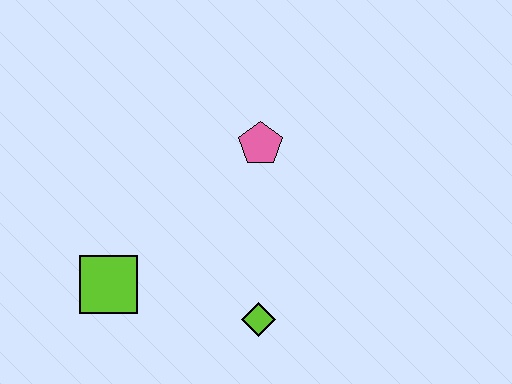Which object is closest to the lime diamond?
The lime square is closest to the lime diamond.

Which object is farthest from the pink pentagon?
The lime square is farthest from the pink pentagon.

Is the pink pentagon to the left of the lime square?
No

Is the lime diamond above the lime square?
No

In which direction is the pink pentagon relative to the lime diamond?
The pink pentagon is above the lime diamond.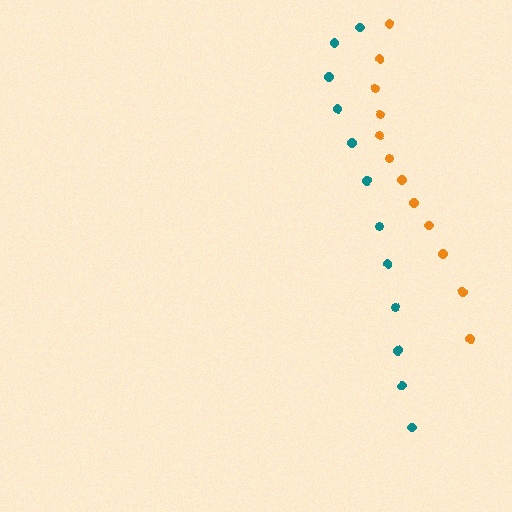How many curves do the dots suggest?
There are 2 distinct paths.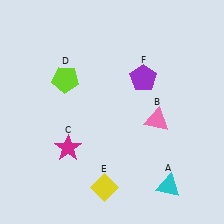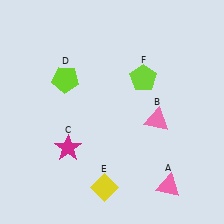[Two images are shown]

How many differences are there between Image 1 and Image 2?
There are 2 differences between the two images.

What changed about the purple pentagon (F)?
In Image 1, F is purple. In Image 2, it changed to lime.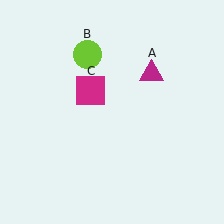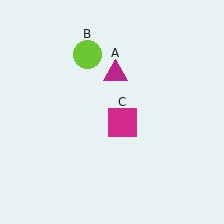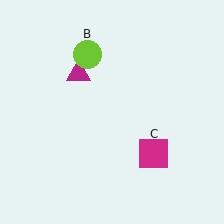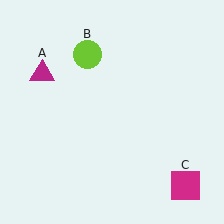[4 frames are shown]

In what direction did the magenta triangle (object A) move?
The magenta triangle (object A) moved left.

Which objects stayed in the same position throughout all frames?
Lime circle (object B) remained stationary.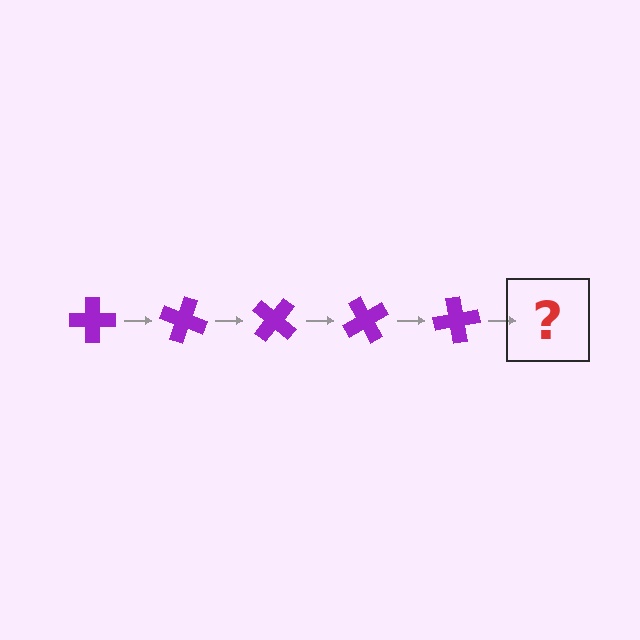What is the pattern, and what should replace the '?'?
The pattern is that the cross rotates 20 degrees each step. The '?' should be a purple cross rotated 100 degrees.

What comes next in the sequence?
The next element should be a purple cross rotated 100 degrees.